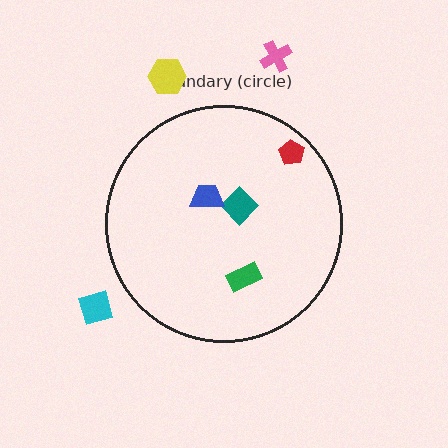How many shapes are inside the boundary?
4 inside, 3 outside.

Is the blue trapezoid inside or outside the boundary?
Inside.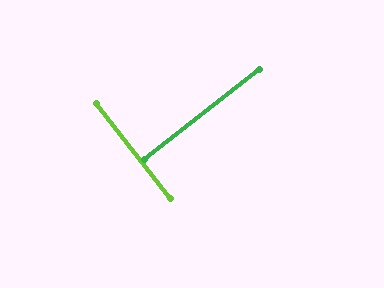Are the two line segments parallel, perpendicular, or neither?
Perpendicular — they meet at approximately 90°.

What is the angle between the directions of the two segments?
Approximately 90 degrees.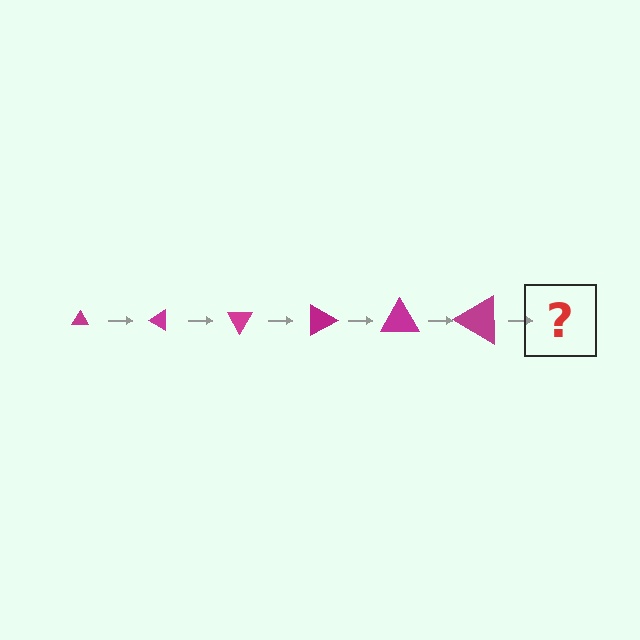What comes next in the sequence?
The next element should be a triangle, larger than the previous one and rotated 180 degrees from the start.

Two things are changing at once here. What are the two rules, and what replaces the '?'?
The two rules are that the triangle grows larger each step and it rotates 30 degrees each step. The '?' should be a triangle, larger than the previous one and rotated 180 degrees from the start.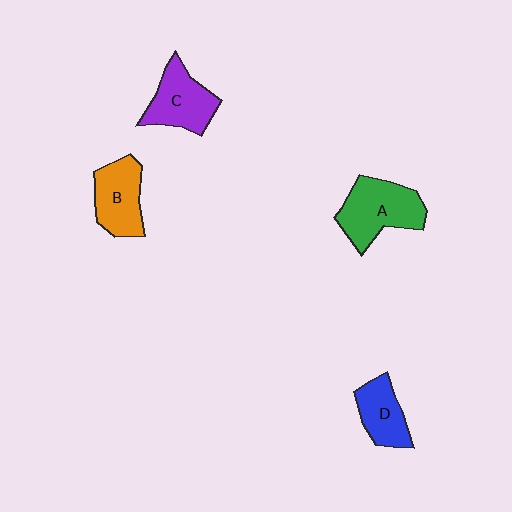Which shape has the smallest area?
Shape D (blue).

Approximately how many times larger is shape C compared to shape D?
Approximately 1.3 times.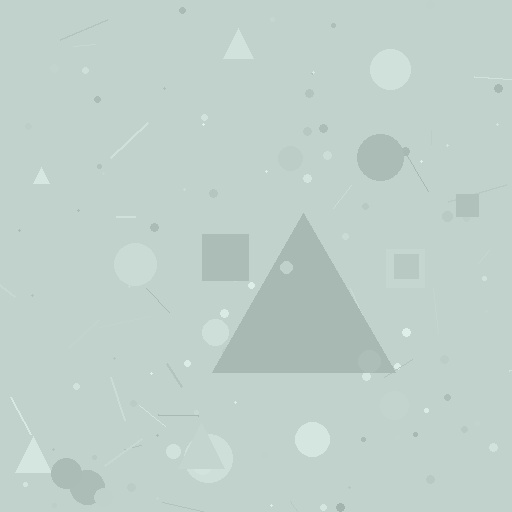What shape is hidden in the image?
A triangle is hidden in the image.